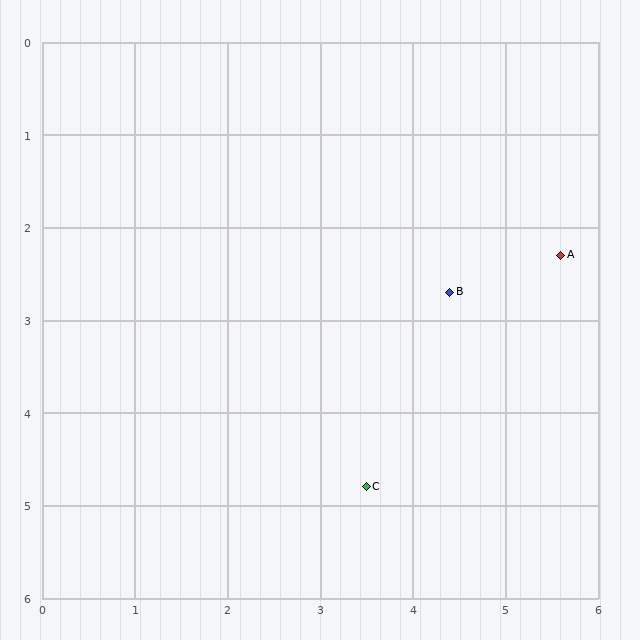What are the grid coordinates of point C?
Point C is at approximately (3.5, 4.8).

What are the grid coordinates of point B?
Point B is at approximately (4.4, 2.7).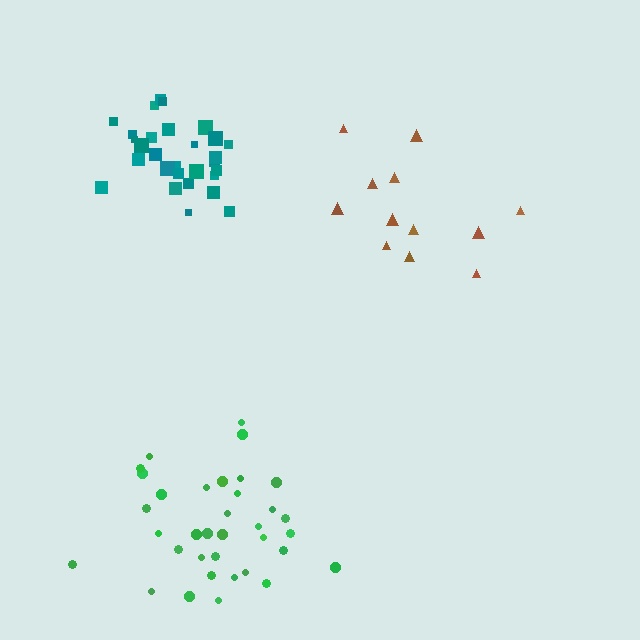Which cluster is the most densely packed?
Teal.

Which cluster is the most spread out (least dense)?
Brown.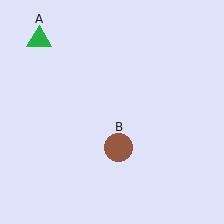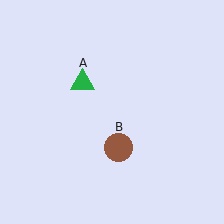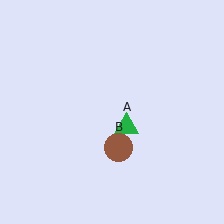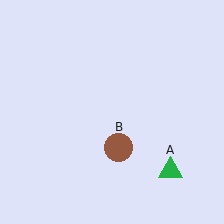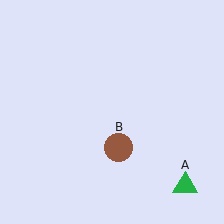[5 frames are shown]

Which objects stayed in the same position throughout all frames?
Brown circle (object B) remained stationary.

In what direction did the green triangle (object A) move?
The green triangle (object A) moved down and to the right.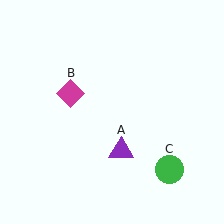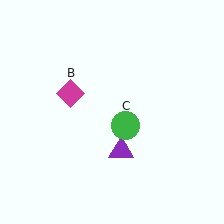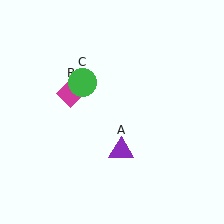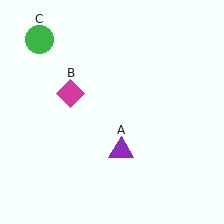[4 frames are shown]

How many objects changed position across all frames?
1 object changed position: green circle (object C).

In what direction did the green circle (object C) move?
The green circle (object C) moved up and to the left.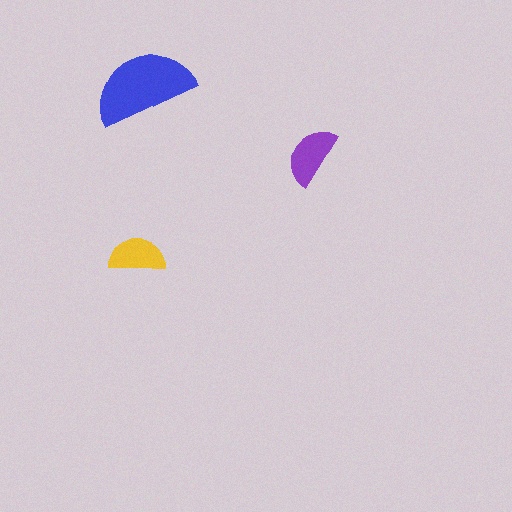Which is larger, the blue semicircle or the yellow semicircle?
The blue one.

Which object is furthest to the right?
The purple semicircle is rightmost.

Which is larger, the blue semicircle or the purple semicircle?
The blue one.